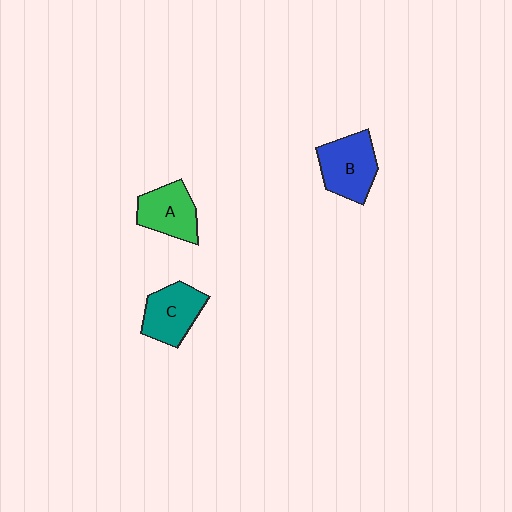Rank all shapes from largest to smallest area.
From largest to smallest: B (blue), C (teal), A (green).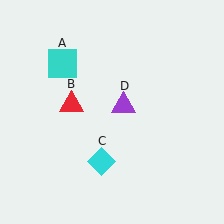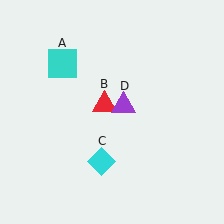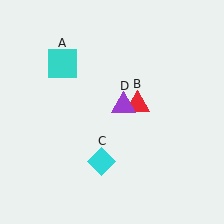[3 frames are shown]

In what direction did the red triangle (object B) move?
The red triangle (object B) moved right.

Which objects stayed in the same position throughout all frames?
Cyan square (object A) and cyan diamond (object C) and purple triangle (object D) remained stationary.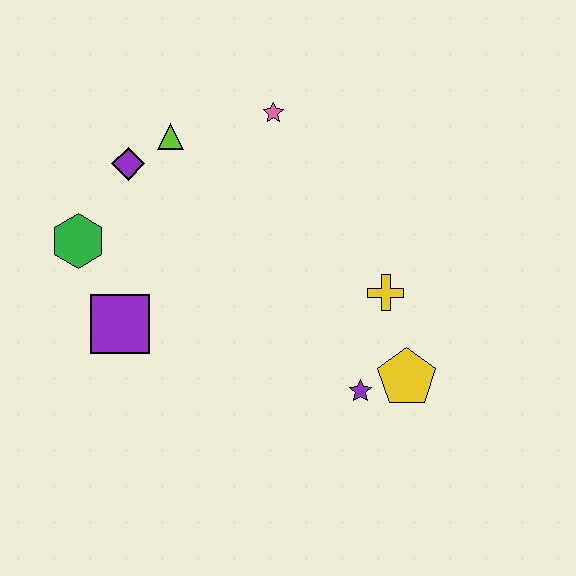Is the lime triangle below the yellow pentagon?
No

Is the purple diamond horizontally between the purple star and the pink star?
No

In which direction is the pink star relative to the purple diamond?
The pink star is to the right of the purple diamond.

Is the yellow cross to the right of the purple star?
Yes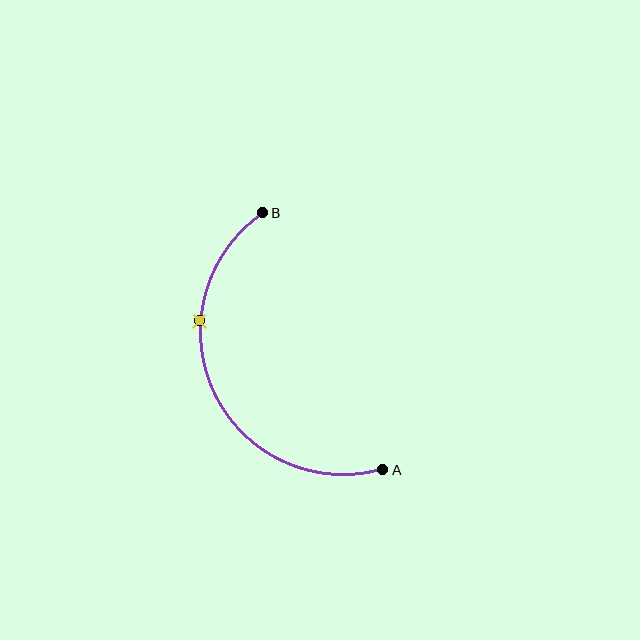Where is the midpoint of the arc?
The arc midpoint is the point on the curve farthest from the straight line joining A and B. It sits to the left of that line.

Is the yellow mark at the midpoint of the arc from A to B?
No. The yellow mark lies on the arc but is closer to endpoint B. The arc midpoint would be at the point on the curve equidistant along the arc from both A and B.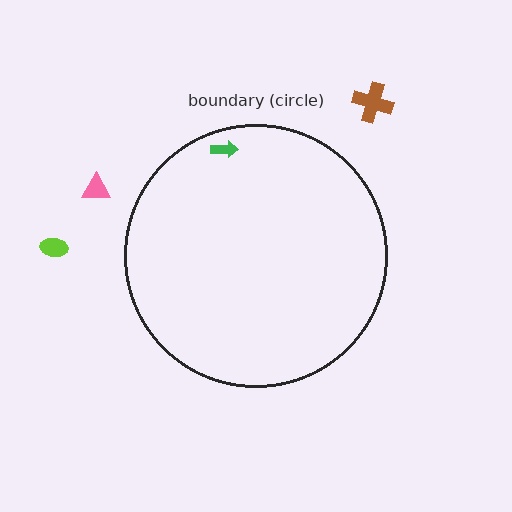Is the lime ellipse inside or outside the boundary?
Outside.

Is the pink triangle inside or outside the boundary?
Outside.